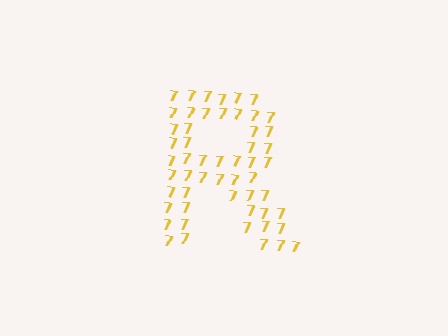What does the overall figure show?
The overall figure shows the letter R.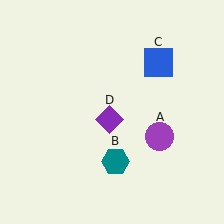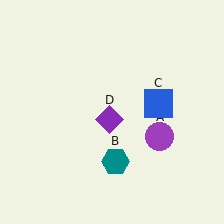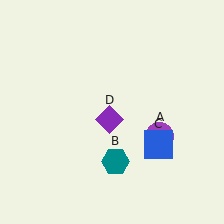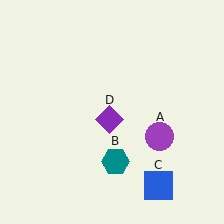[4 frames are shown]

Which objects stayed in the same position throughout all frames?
Purple circle (object A) and teal hexagon (object B) and purple diamond (object D) remained stationary.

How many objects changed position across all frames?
1 object changed position: blue square (object C).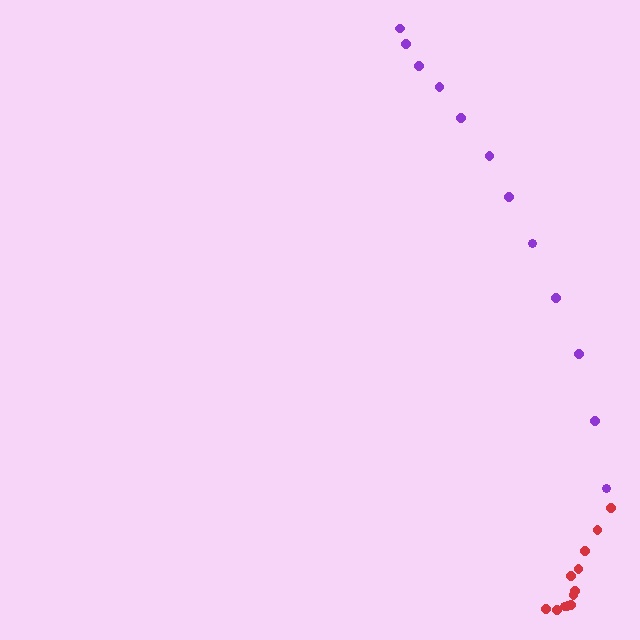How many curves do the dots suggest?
There are 2 distinct paths.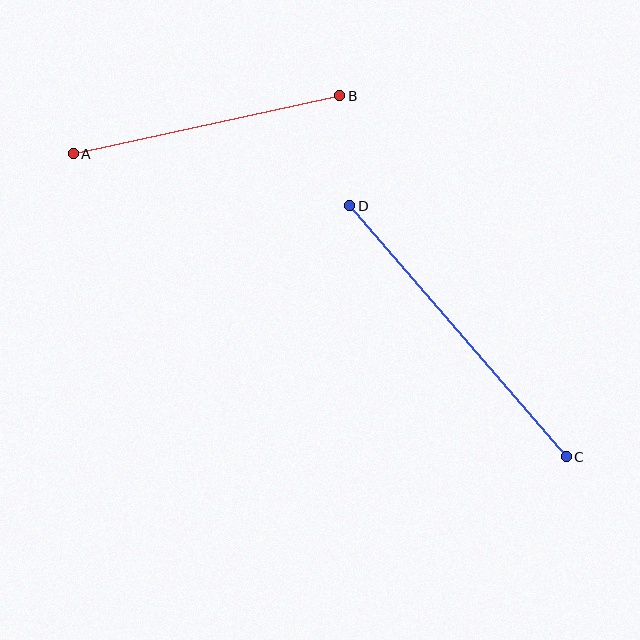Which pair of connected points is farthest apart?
Points C and D are farthest apart.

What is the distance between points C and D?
The distance is approximately 332 pixels.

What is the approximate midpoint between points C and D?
The midpoint is at approximately (458, 331) pixels.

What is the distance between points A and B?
The distance is approximately 273 pixels.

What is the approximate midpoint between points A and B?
The midpoint is at approximately (206, 125) pixels.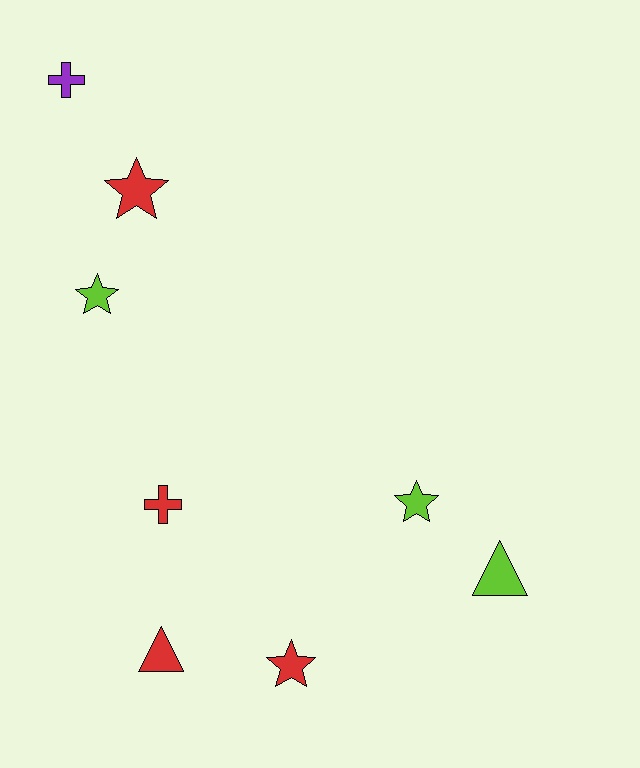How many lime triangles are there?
There is 1 lime triangle.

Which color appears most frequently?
Red, with 4 objects.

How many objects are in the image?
There are 8 objects.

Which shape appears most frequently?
Star, with 4 objects.